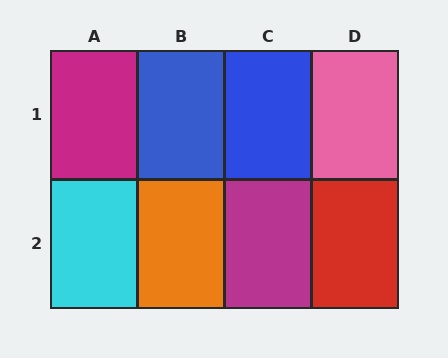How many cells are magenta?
2 cells are magenta.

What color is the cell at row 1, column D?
Pink.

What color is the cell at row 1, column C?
Blue.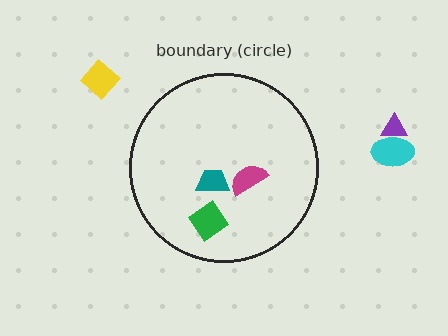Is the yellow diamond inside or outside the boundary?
Outside.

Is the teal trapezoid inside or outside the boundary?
Inside.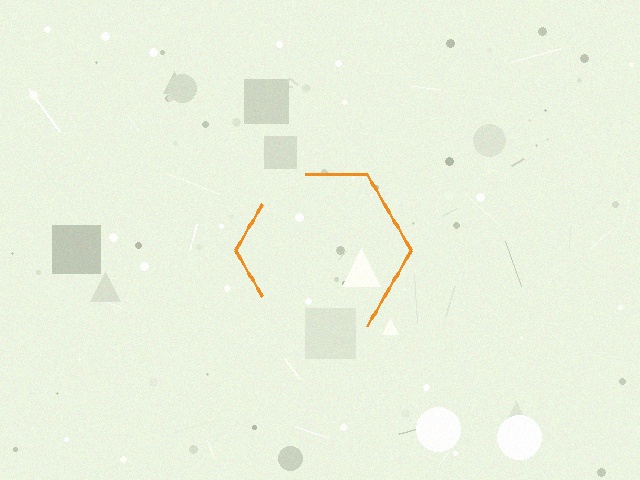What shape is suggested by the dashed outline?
The dashed outline suggests a hexagon.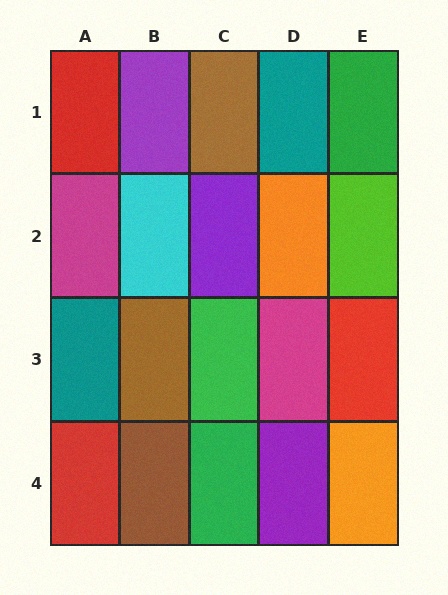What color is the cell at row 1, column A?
Red.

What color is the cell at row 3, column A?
Teal.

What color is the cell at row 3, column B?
Brown.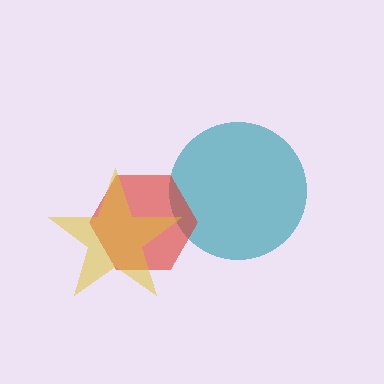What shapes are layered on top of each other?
The layered shapes are: a teal circle, a red hexagon, a yellow star.